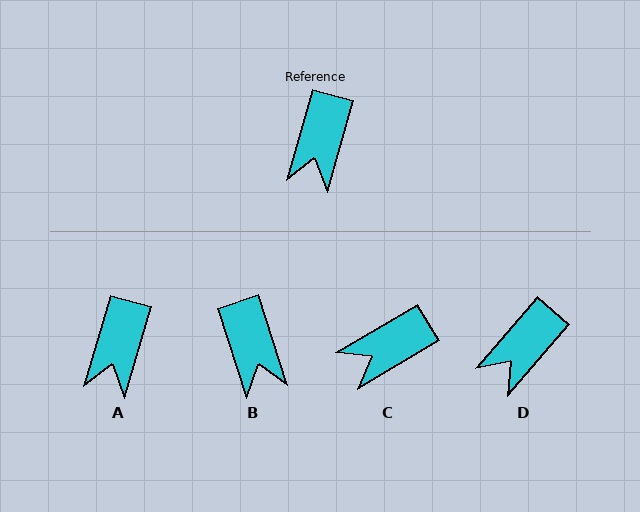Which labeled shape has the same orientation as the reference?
A.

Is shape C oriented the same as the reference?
No, it is off by about 43 degrees.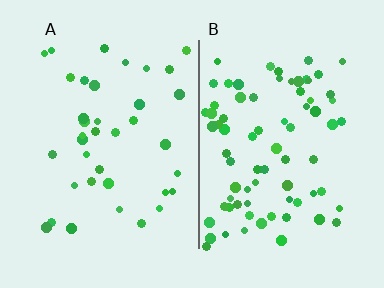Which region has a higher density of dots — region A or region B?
B (the right).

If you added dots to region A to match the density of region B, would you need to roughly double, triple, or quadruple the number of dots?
Approximately double.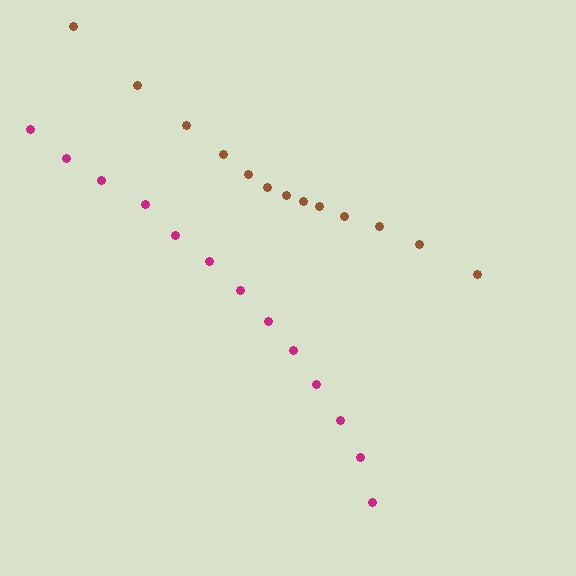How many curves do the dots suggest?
There are 2 distinct paths.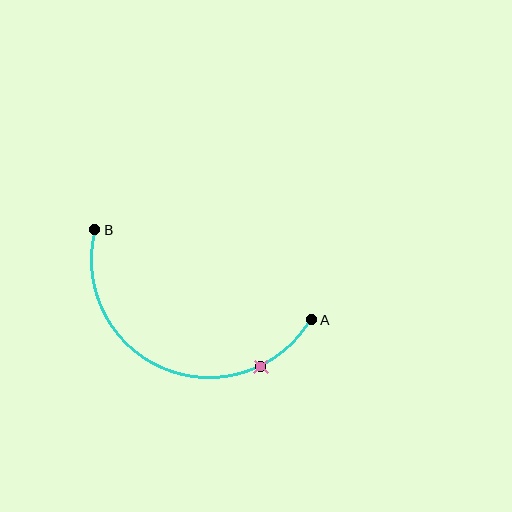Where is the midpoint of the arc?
The arc midpoint is the point on the curve farthest from the straight line joining A and B. It sits below that line.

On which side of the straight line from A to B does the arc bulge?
The arc bulges below the straight line connecting A and B.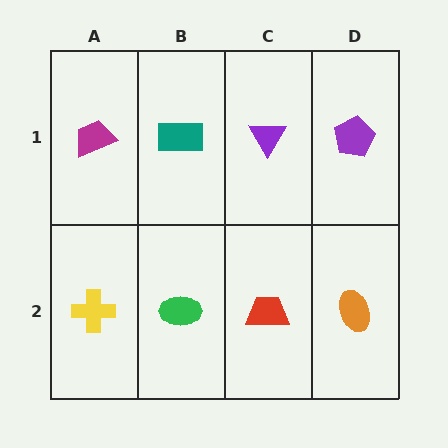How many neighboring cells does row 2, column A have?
2.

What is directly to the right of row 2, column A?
A green ellipse.